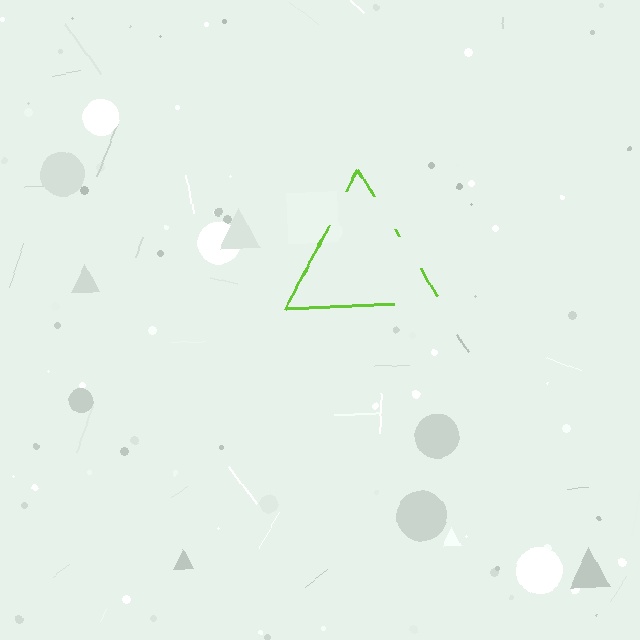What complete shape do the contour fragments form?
The contour fragments form a triangle.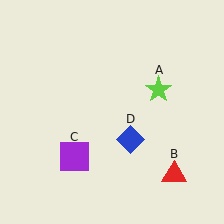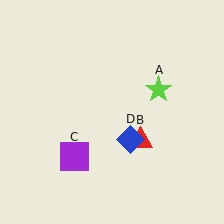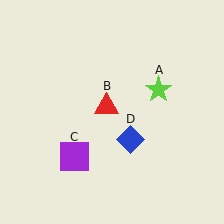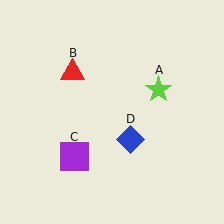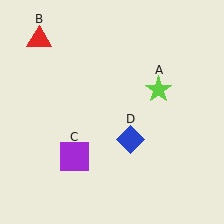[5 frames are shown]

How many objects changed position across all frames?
1 object changed position: red triangle (object B).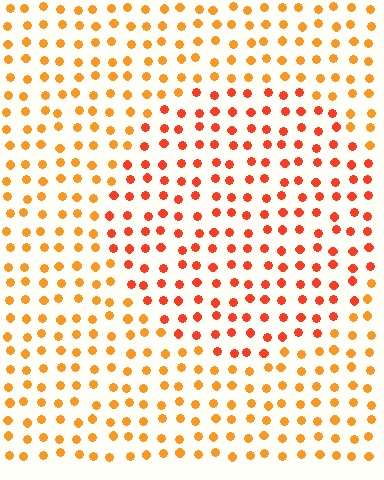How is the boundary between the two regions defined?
The boundary is defined purely by a slight shift in hue (about 26 degrees). Spacing, size, and orientation are identical on both sides.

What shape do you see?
I see a circle.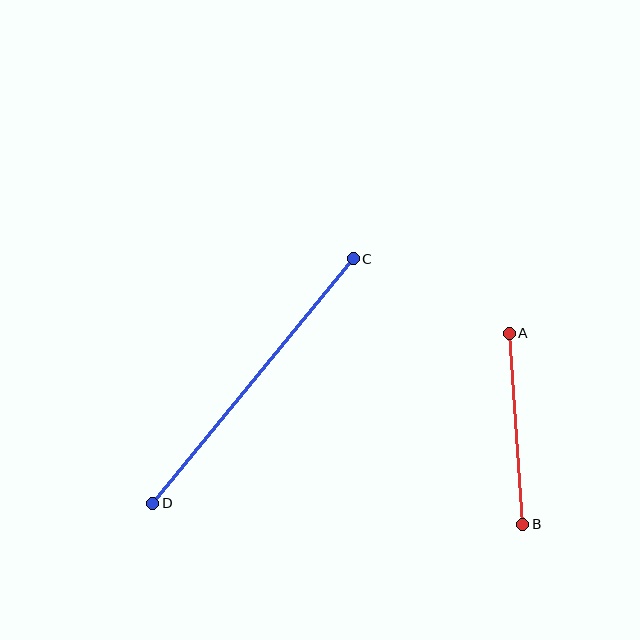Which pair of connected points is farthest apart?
Points C and D are farthest apart.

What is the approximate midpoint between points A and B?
The midpoint is at approximately (516, 429) pixels.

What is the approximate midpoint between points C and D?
The midpoint is at approximately (253, 381) pixels.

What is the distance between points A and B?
The distance is approximately 191 pixels.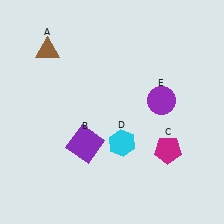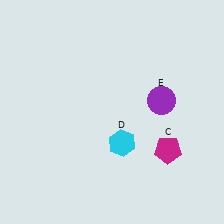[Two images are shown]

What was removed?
The brown triangle (A), the purple square (B) were removed in Image 2.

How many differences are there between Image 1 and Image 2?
There are 2 differences between the two images.